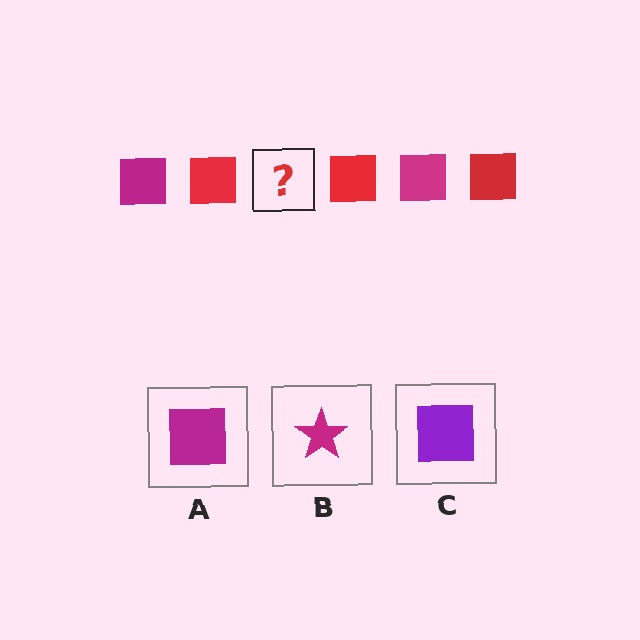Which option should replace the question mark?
Option A.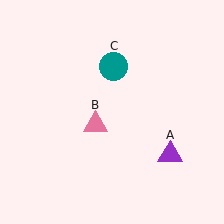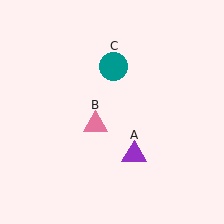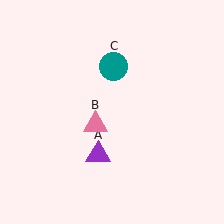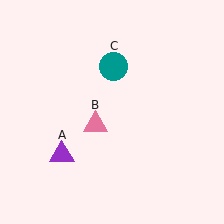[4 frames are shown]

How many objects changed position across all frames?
1 object changed position: purple triangle (object A).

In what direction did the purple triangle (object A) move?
The purple triangle (object A) moved left.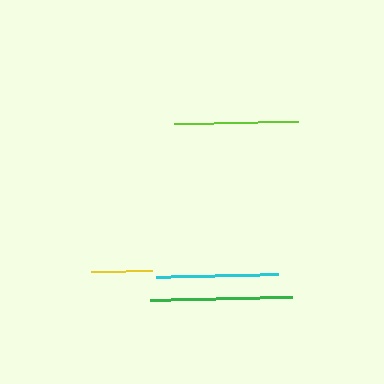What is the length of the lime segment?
The lime segment is approximately 124 pixels long.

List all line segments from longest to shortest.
From longest to shortest: green, lime, cyan, yellow.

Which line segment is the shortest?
The yellow line is the shortest at approximately 62 pixels.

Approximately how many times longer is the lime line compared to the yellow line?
The lime line is approximately 2.0 times the length of the yellow line.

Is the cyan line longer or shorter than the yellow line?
The cyan line is longer than the yellow line.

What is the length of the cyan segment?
The cyan segment is approximately 123 pixels long.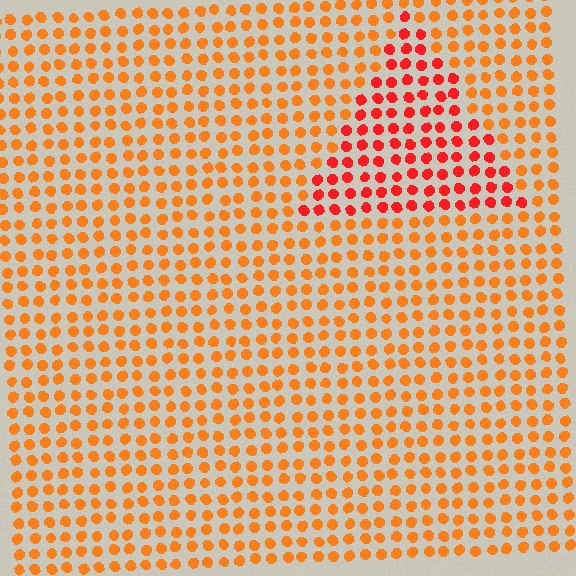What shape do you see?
I see a triangle.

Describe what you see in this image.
The image is filled with small orange elements in a uniform arrangement. A triangle-shaped region is visible where the elements are tinted to a slightly different hue, forming a subtle color boundary.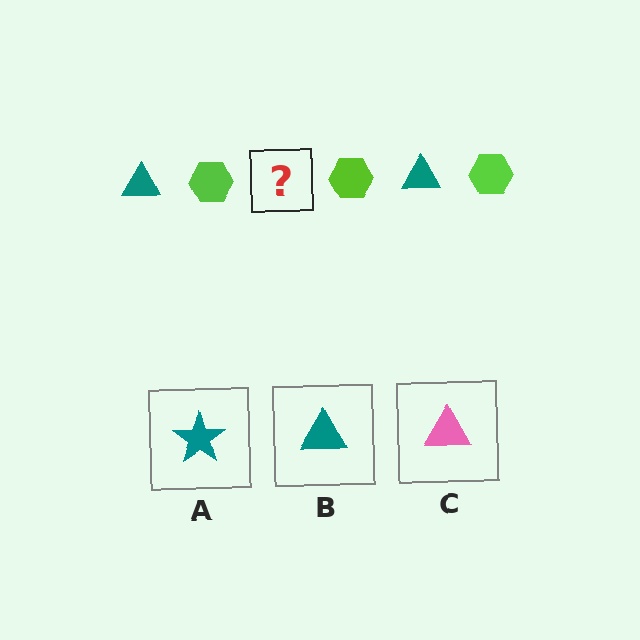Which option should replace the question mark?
Option B.